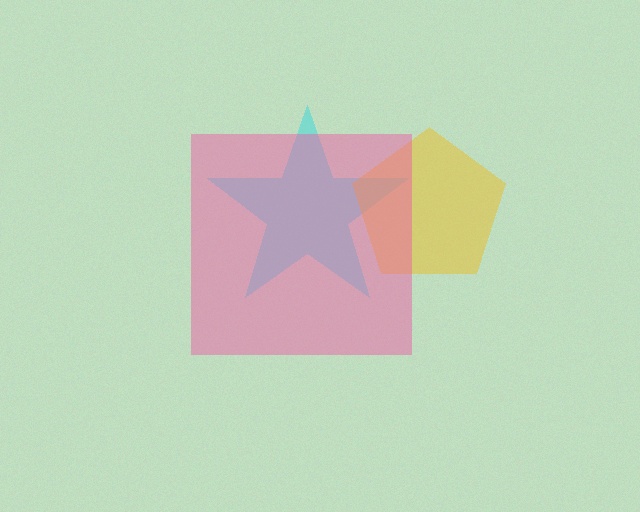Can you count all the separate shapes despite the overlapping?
Yes, there are 3 separate shapes.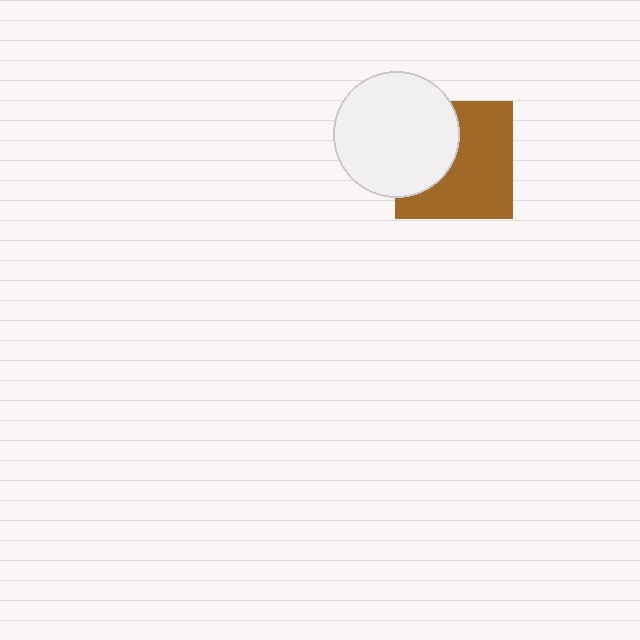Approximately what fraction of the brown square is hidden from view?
Roughly 38% of the brown square is hidden behind the white circle.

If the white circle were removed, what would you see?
You would see the complete brown square.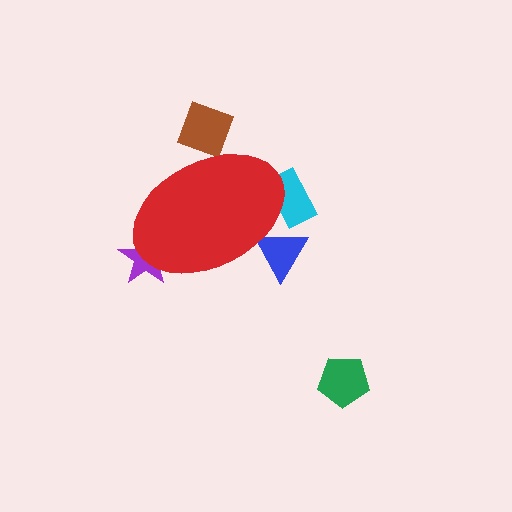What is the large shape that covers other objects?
A red ellipse.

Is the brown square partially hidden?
Yes, the brown square is partially hidden behind the red ellipse.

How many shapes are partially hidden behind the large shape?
4 shapes are partially hidden.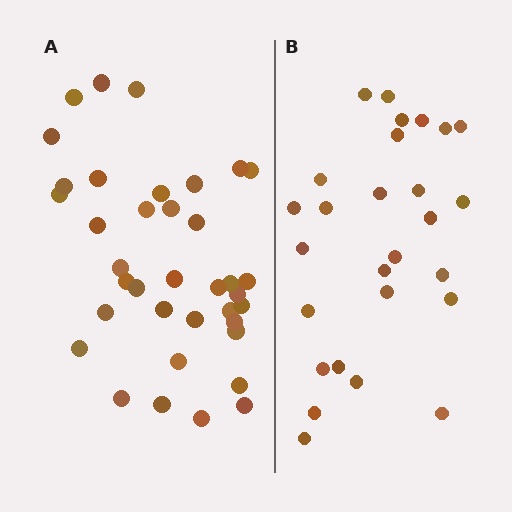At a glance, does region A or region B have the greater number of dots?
Region A (the left region) has more dots.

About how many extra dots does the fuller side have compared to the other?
Region A has roughly 10 or so more dots than region B.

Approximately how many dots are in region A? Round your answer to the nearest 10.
About 40 dots. (The exact count is 37, which rounds to 40.)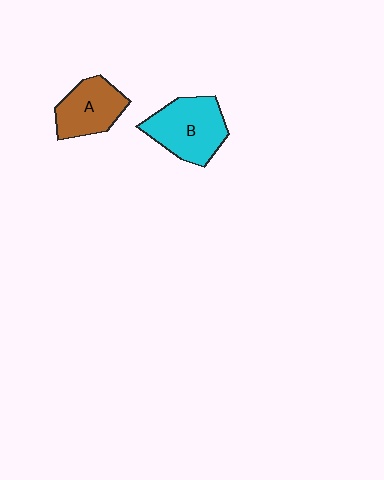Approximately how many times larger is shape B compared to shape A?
Approximately 1.3 times.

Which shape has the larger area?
Shape B (cyan).